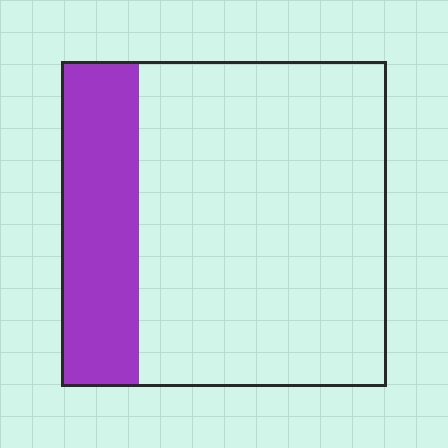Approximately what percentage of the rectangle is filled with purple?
Approximately 25%.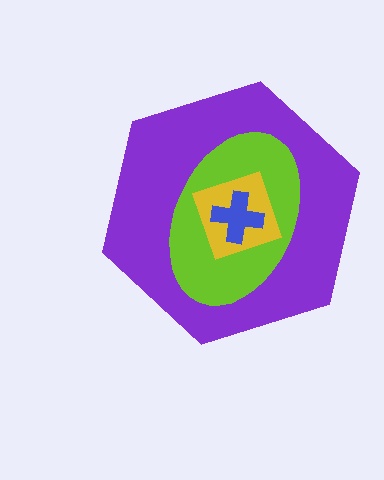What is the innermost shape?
The blue cross.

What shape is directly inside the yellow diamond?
The blue cross.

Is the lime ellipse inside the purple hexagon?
Yes.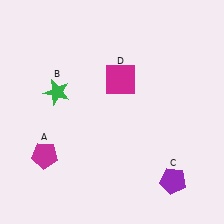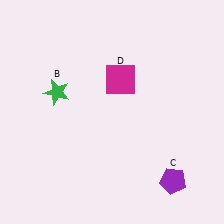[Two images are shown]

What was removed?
The magenta pentagon (A) was removed in Image 2.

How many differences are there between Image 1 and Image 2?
There is 1 difference between the two images.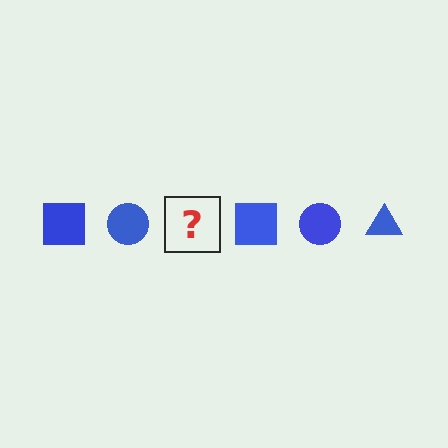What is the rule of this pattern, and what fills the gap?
The rule is that the pattern cycles through square, circle, triangle shapes in blue. The gap should be filled with a blue triangle.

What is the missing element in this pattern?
The missing element is a blue triangle.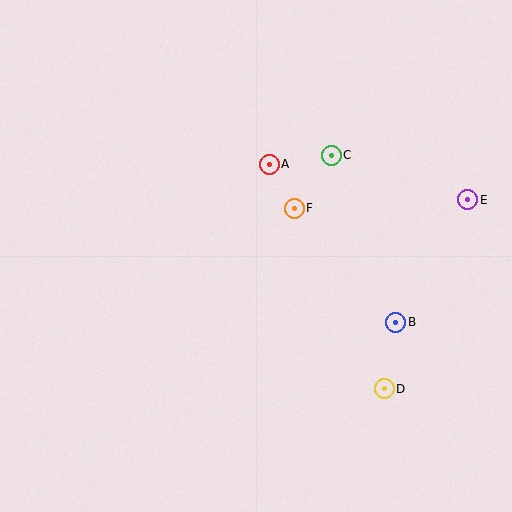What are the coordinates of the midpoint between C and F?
The midpoint between C and F is at (313, 182).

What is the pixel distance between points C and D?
The distance between C and D is 240 pixels.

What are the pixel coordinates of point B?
Point B is at (396, 322).